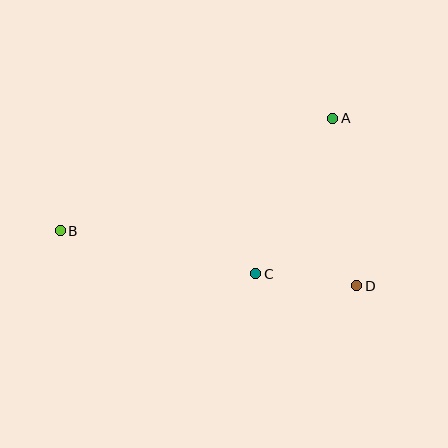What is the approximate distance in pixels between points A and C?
The distance between A and C is approximately 173 pixels.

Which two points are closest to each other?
Points C and D are closest to each other.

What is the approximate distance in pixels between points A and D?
The distance between A and D is approximately 169 pixels.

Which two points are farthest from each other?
Points B and D are farthest from each other.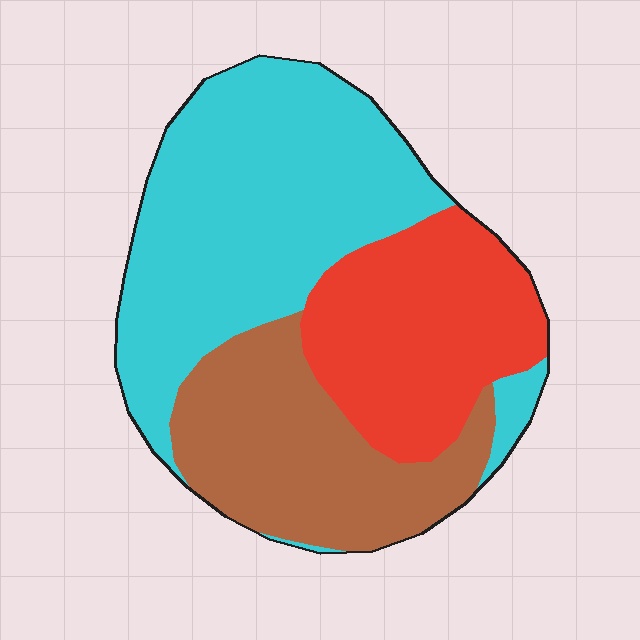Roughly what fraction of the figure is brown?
Brown takes up between a sixth and a third of the figure.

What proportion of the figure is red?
Red takes up about one quarter (1/4) of the figure.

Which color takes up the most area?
Cyan, at roughly 45%.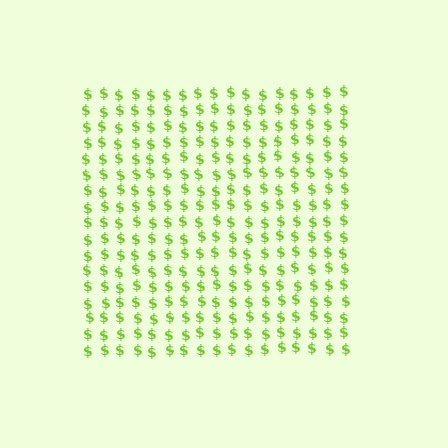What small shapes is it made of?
It is made of small dollar signs.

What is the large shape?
The large shape is a square.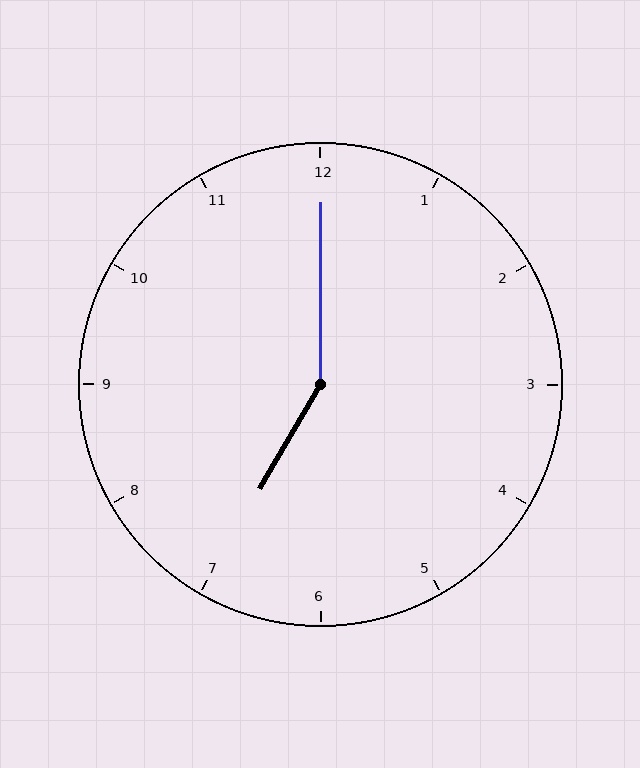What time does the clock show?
7:00.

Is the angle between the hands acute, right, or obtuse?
It is obtuse.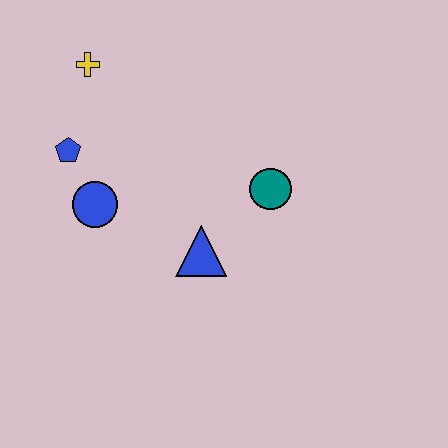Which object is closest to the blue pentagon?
The blue circle is closest to the blue pentagon.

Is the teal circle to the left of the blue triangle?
No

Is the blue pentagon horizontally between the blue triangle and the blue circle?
No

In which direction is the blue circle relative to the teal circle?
The blue circle is to the left of the teal circle.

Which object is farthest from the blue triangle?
The yellow cross is farthest from the blue triangle.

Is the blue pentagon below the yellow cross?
Yes